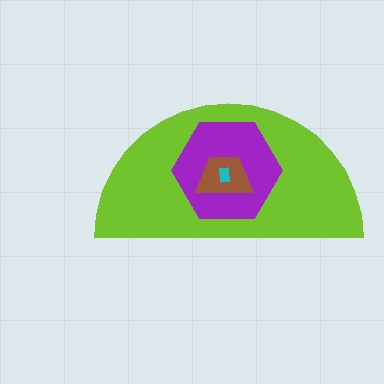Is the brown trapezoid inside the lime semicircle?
Yes.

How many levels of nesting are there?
4.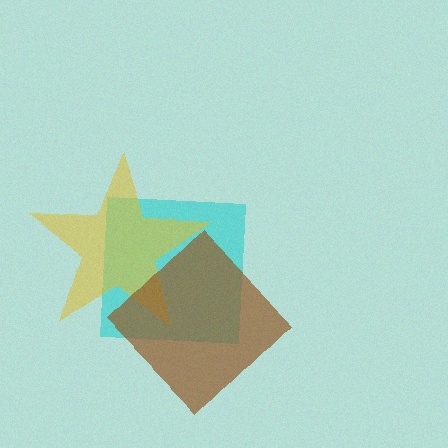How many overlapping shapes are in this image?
There are 3 overlapping shapes in the image.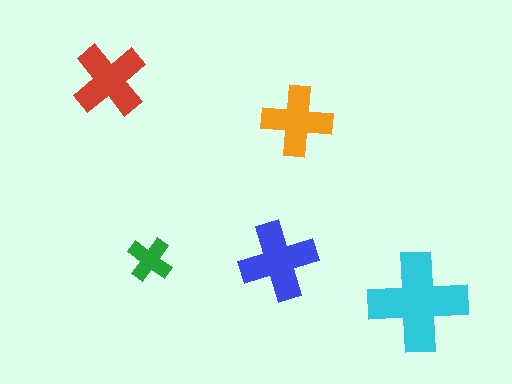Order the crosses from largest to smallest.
the cyan one, the blue one, the red one, the orange one, the green one.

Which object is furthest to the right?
The cyan cross is rightmost.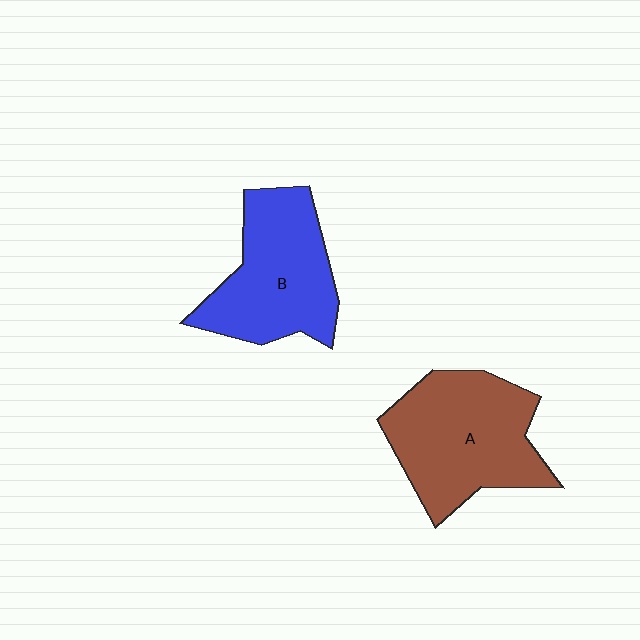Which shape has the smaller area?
Shape B (blue).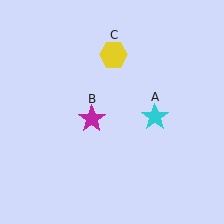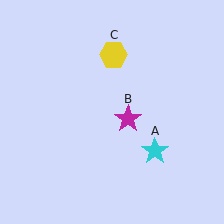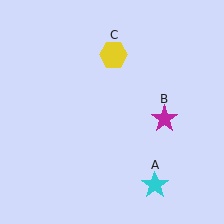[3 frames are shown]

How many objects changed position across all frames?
2 objects changed position: cyan star (object A), magenta star (object B).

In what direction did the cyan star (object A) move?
The cyan star (object A) moved down.